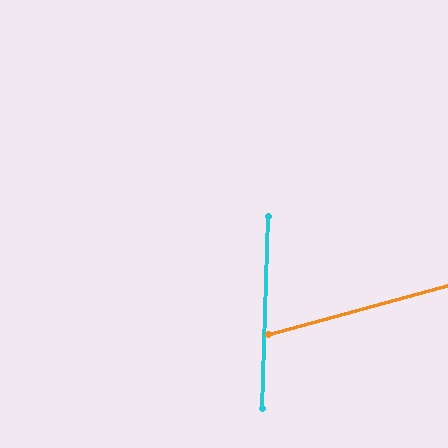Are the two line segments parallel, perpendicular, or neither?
Neither parallel nor perpendicular — they differ by about 73°.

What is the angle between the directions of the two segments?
Approximately 73 degrees.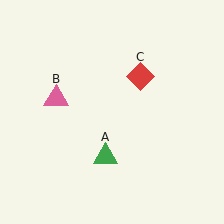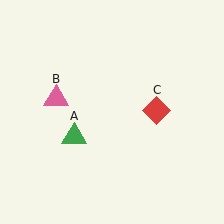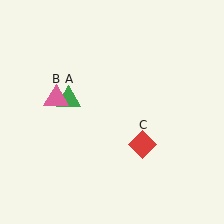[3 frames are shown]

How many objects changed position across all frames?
2 objects changed position: green triangle (object A), red diamond (object C).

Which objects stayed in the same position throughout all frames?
Pink triangle (object B) remained stationary.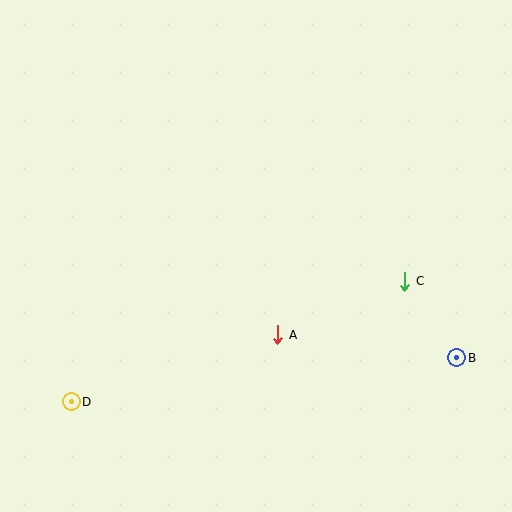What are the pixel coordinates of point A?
Point A is at (278, 335).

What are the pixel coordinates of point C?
Point C is at (405, 281).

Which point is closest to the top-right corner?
Point C is closest to the top-right corner.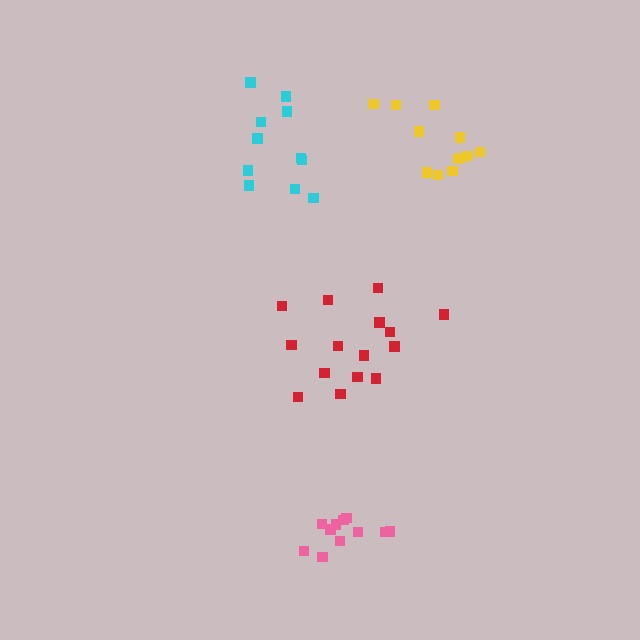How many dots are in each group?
Group 1: 11 dots, Group 2: 12 dots, Group 3: 15 dots, Group 4: 11 dots (49 total).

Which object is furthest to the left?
The cyan cluster is leftmost.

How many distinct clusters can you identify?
There are 4 distinct clusters.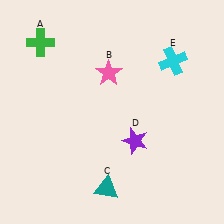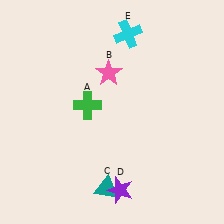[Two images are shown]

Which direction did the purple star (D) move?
The purple star (D) moved down.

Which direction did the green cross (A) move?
The green cross (A) moved down.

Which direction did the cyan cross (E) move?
The cyan cross (E) moved left.